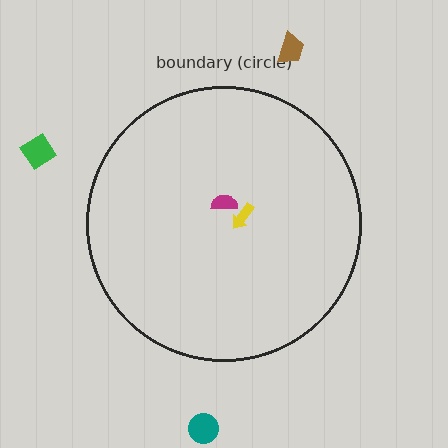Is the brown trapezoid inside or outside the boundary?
Outside.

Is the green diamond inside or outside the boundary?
Outside.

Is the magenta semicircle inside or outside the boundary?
Inside.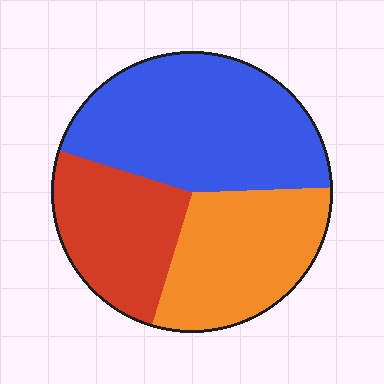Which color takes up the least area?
Red, at roughly 25%.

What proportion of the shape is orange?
Orange covers roughly 30% of the shape.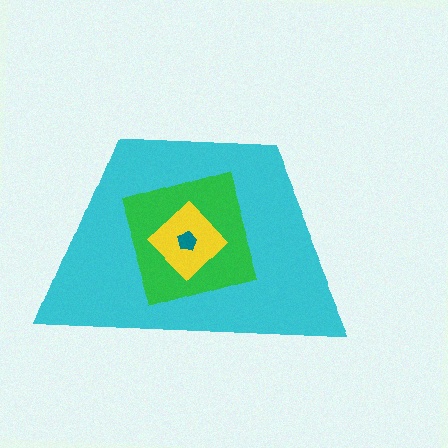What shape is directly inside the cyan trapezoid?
The green square.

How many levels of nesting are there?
4.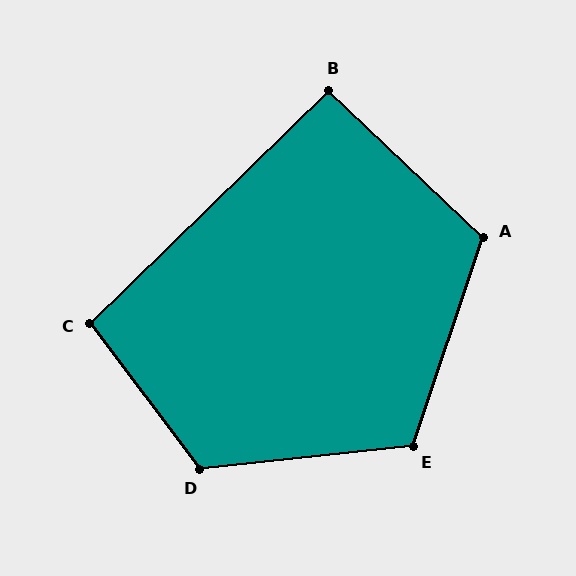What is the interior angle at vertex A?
Approximately 115 degrees (obtuse).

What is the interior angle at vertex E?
Approximately 115 degrees (obtuse).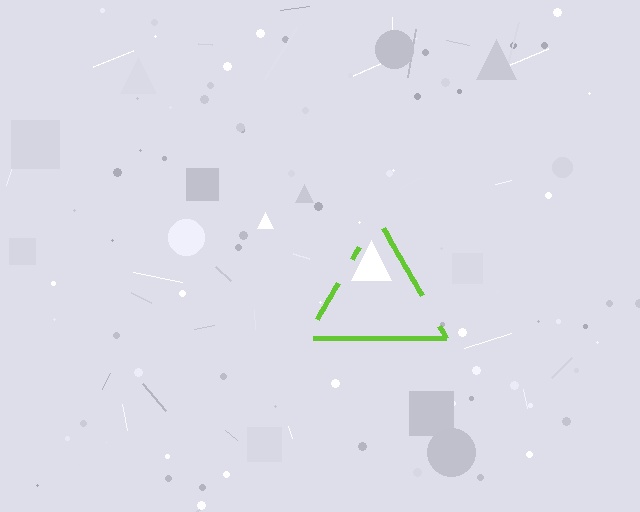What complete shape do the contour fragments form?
The contour fragments form a triangle.